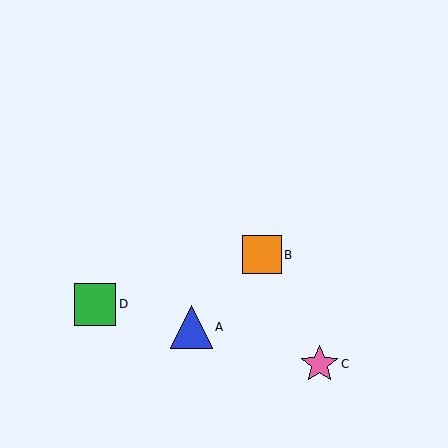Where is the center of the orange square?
The center of the orange square is at (262, 255).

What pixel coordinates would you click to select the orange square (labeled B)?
Click at (262, 255) to select the orange square B.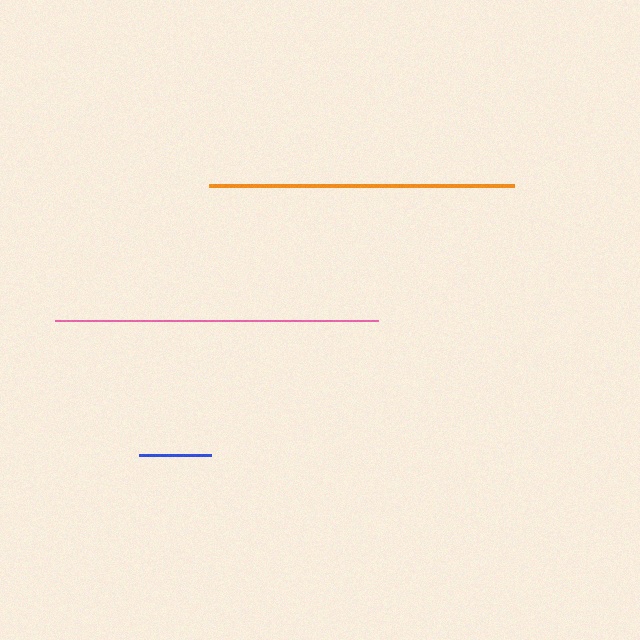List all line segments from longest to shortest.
From longest to shortest: pink, orange, blue.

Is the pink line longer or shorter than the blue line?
The pink line is longer than the blue line.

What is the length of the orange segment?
The orange segment is approximately 305 pixels long.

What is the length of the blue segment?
The blue segment is approximately 72 pixels long.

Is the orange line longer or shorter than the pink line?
The pink line is longer than the orange line.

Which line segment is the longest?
The pink line is the longest at approximately 323 pixels.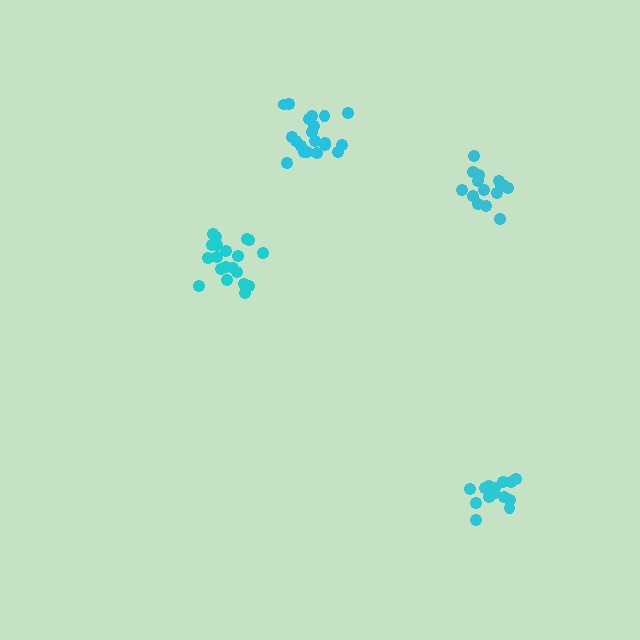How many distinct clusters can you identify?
There are 4 distinct clusters.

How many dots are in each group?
Group 1: 15 dots, Group 2: 20 dots, Group 3: 20 dots, Group 4: 16 dots (71 total).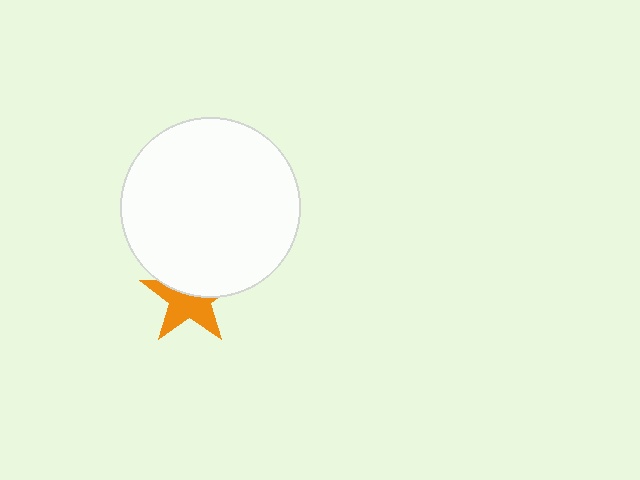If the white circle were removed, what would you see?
You would see the complete orange star.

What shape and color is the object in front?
The object in front is a white circle.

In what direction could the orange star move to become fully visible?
The orange star could move down. That would shift it out from behind the white circle entirely.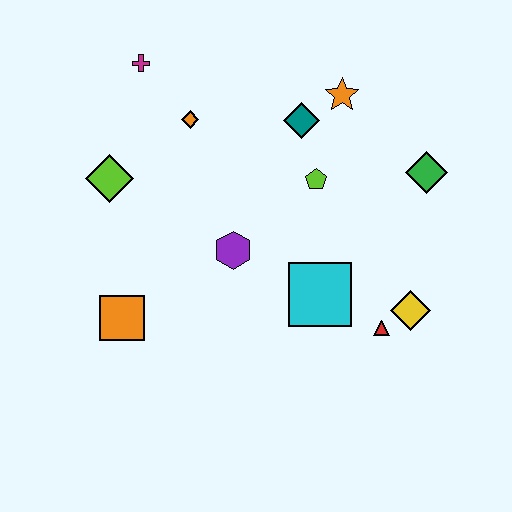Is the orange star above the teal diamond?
Yes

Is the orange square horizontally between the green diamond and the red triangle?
No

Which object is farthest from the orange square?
The green diamond is farthest from the orange square.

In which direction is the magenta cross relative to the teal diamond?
The magenta cross is to the left of the teal diamond.